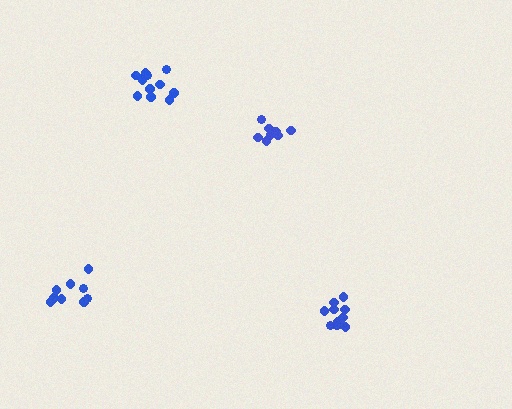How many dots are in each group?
Group 1: 9 dots, Group 2: 11 dots, Group 3: 9 dots, Group 4: 11 dots (40 total).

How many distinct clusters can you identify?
There are 4 distinct clusters.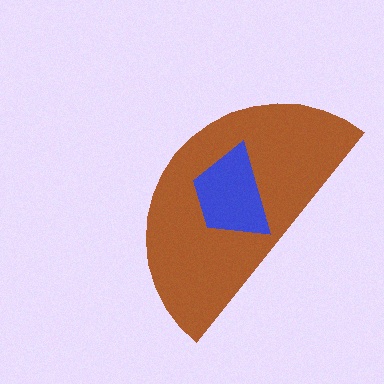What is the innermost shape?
The blue trapezoid.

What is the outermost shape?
The brown semicircle.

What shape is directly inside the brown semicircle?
The blue trapezoid.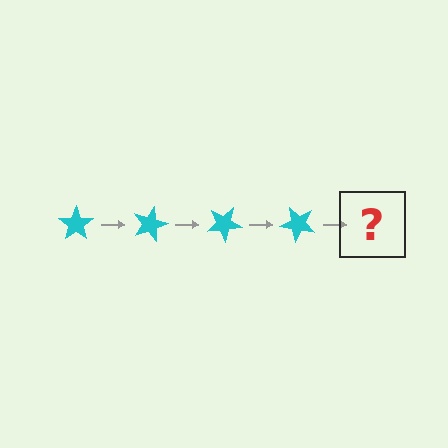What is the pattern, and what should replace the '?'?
The pattern is that the star rotates 15 degrees each step. The '?' should be a cyan star rotated 60 degrees.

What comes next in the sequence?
The next element should be a cyan star rotated 60 degrees.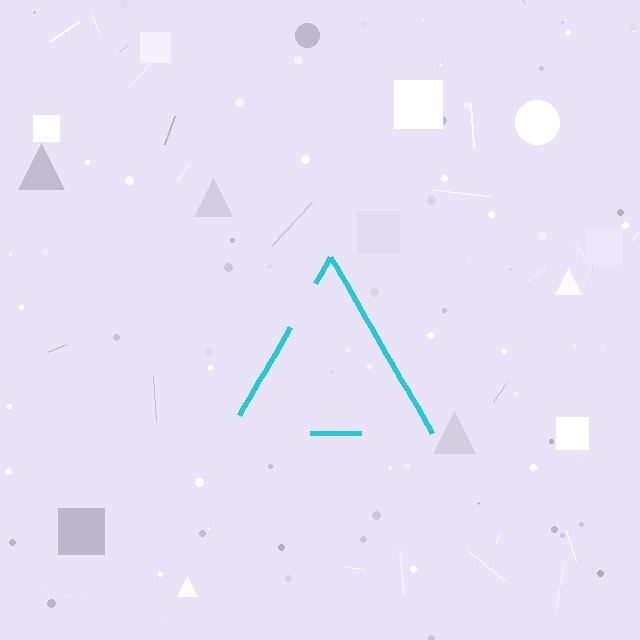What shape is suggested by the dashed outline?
The dashed outline suggests a triangle.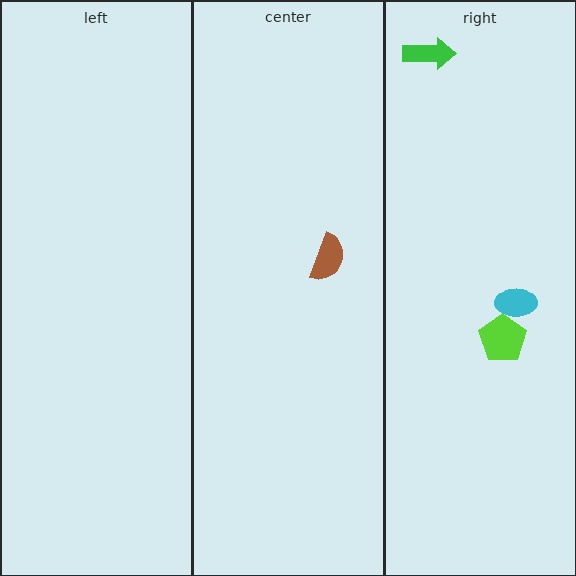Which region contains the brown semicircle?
The center region.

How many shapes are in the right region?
3.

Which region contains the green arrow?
The right region.